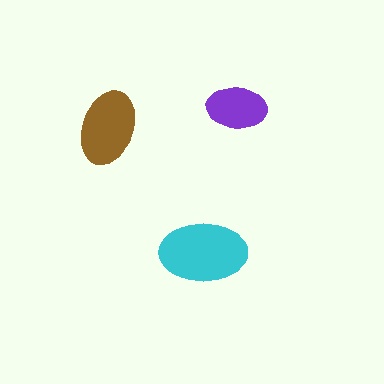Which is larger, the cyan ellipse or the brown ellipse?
The cyan one.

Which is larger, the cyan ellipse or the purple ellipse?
The cyan one.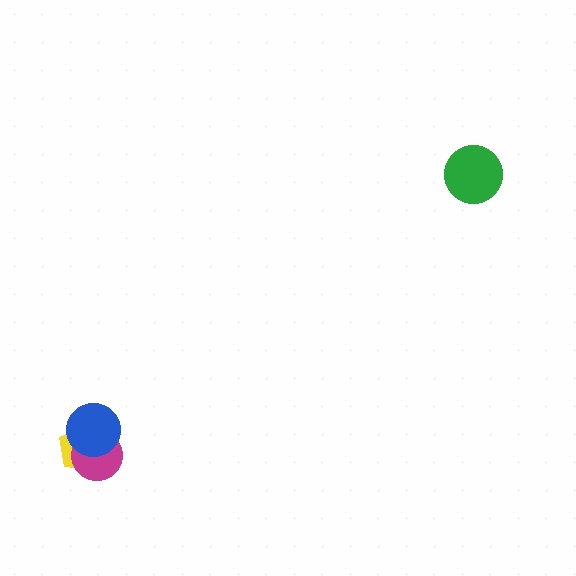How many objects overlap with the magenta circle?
2 objects overlap with the magenta circle.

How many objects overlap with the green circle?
0 objects overlap with the green circle.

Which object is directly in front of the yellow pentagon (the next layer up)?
The magenta circle is directly in front of the yellow pentagon.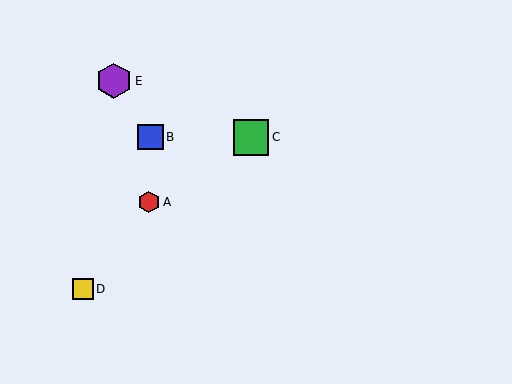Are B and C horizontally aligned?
Yes, both are at y≈137.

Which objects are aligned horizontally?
Objects B, C are aligned horizontally.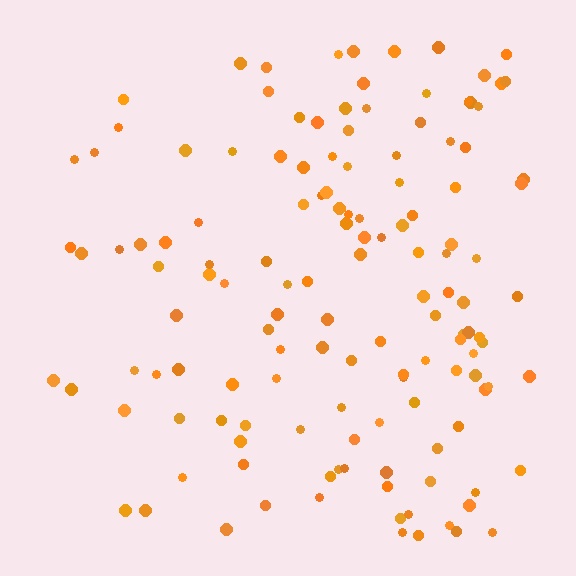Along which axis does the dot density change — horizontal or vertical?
Horizontal.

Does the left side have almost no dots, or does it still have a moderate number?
Still a moderate number, just noticeably fewer than the right.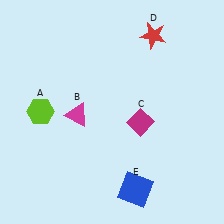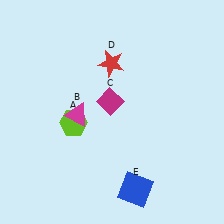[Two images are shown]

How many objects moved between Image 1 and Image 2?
3 objects moved between the two images.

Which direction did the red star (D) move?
The red star (D) moved left.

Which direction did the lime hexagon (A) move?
The lime hexagon (A) moved right.